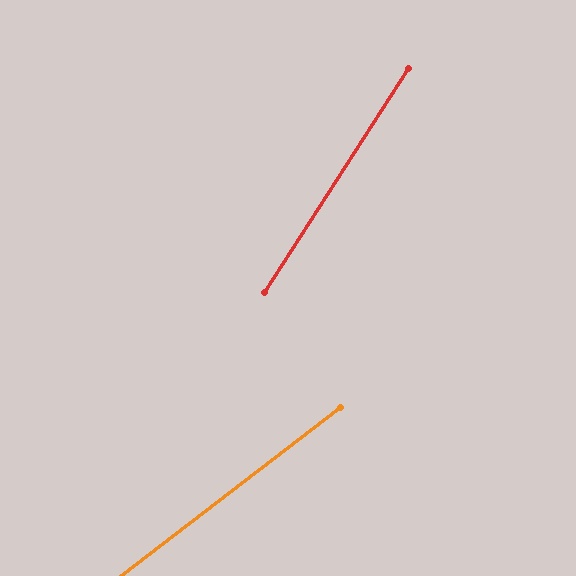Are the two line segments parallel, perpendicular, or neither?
Neither parallel nor perpendicular — they differ by about 20°.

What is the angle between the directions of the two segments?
Approximately 20 degrees.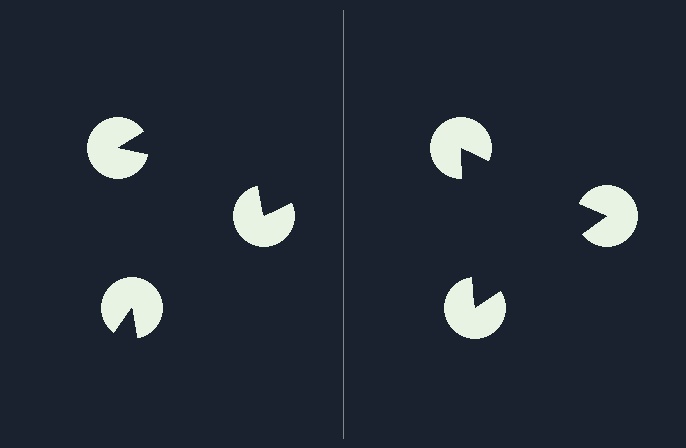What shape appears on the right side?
An illusory triangle.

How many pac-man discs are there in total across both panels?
6 — 3 on each side.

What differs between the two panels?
The pac-man discs are positioned identically on both sides; only the wedge orientations differ. On the right they align to a triangle; on the left they are misaligned.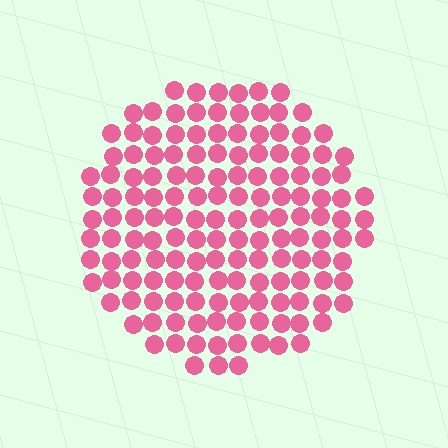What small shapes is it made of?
It is made of small circles.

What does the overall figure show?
The overall figure shows a circle.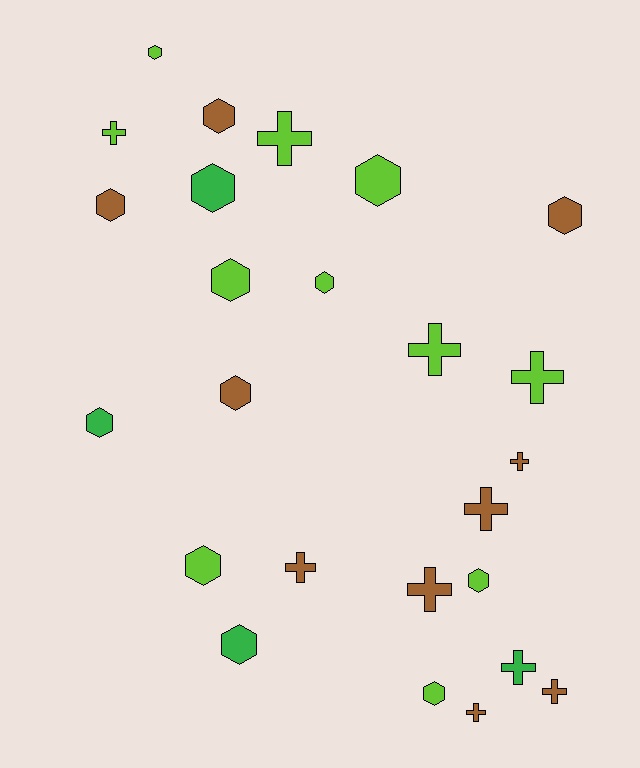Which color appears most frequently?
Lime, with 11 objects.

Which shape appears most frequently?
Hexagon, with 14 objects.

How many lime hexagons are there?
There are 7 lime hexagons.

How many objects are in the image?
There are 25 objects.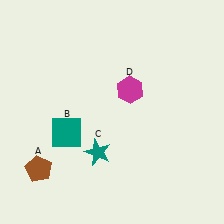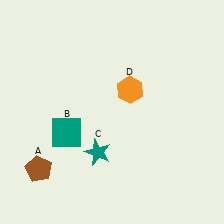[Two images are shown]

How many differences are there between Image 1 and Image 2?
There is 1 difference between the two images.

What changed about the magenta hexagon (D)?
In Image 1, D is magenta. In Image 2, it changed to orange.